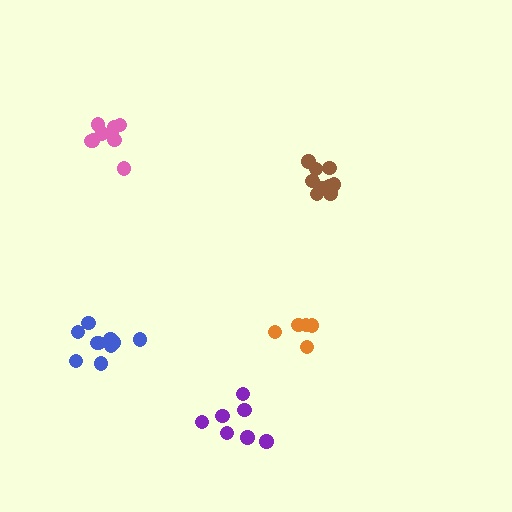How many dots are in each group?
Group 1: 10 dots, Group 2: 9 dots, Group 3: 7 dots, Group 4: 11 dots, Group 5: 5 dots (42 total).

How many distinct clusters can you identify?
There are 5 distinct clusters.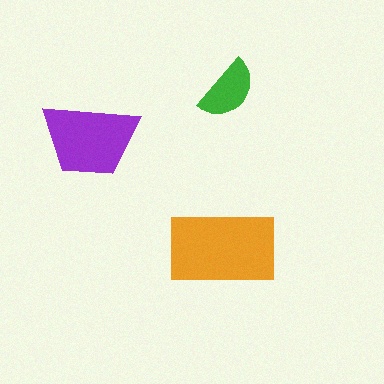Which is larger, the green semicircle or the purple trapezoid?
The purple trapezoid.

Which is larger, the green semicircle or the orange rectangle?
The orange rectangle.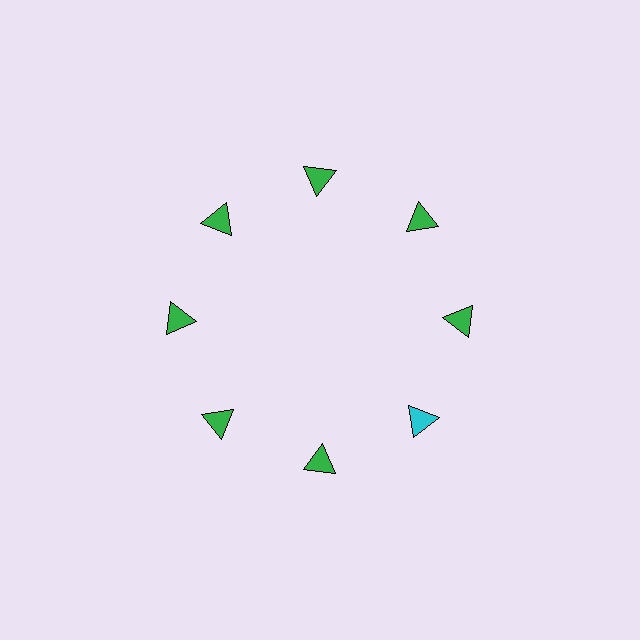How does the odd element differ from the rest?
It has a different color: cyan instead of green.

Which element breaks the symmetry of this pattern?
The cyan triangle at roughly the 4 o'clock position breaks the symmetry. All other shapes are green triangles.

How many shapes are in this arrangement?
There are 8 shapes arranged in a ring pattern.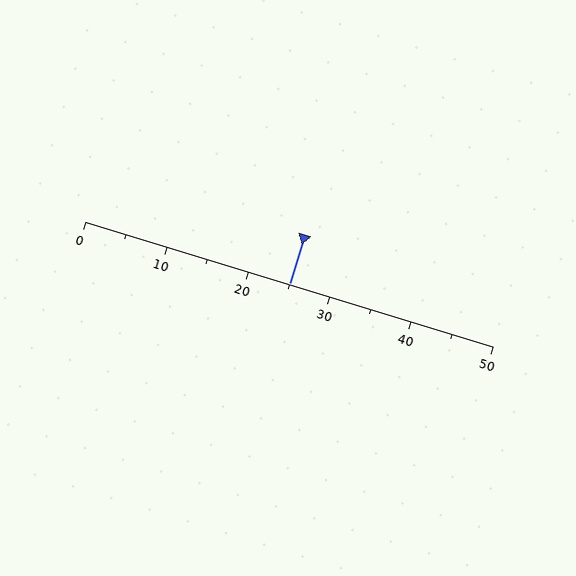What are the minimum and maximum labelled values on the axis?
The axis runs from 0 to 50.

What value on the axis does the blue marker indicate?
The marker indicates approximately 25.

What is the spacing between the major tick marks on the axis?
The major ticks are spaced 10 apart.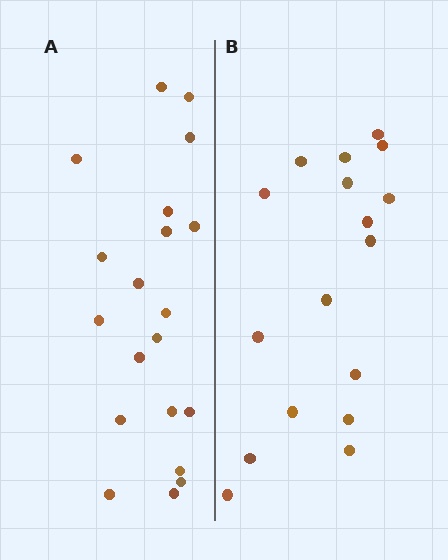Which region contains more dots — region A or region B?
Region A (the left region) has more dots.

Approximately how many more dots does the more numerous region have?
Region A has just a few more — roughly 2 or 3 more dots than region B.